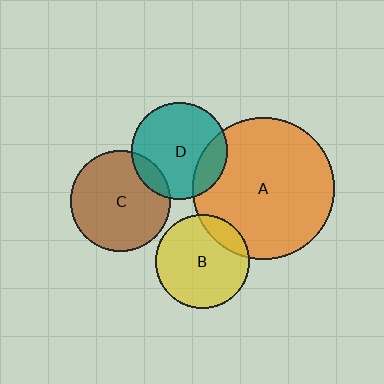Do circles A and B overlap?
Yes.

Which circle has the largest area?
Circle A (orange).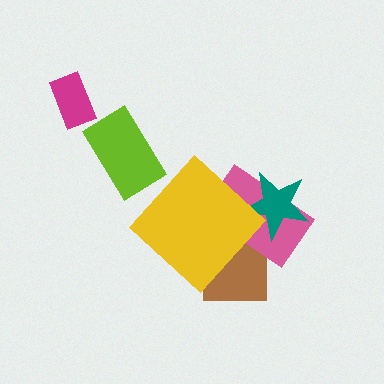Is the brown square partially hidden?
Yes, it is partially covered by another shape.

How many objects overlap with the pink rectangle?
3 objects overlap with the pink rectangle.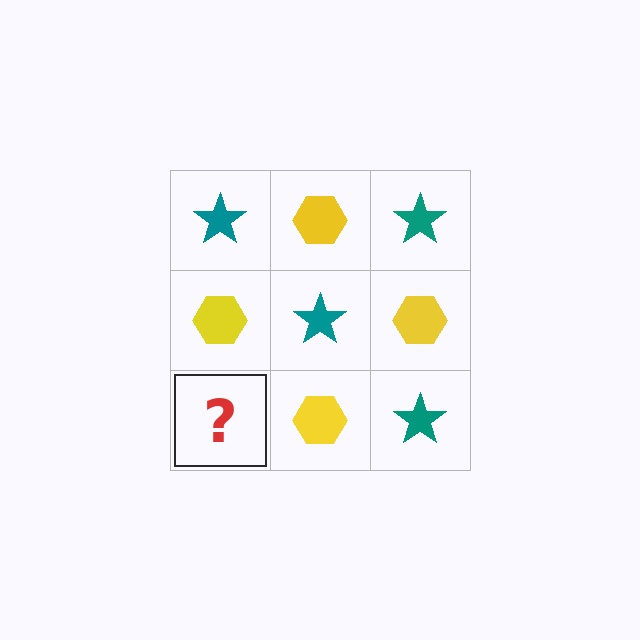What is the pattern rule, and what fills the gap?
The rule is that it alternates teal star and yellow hexagon in a checkerboard pattern. The gap should be filled with a teal star.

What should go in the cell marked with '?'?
The missing cell should contain a teal star.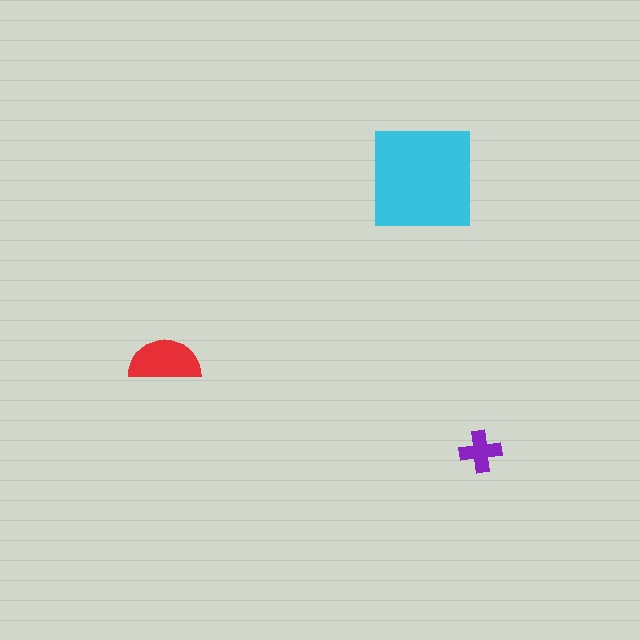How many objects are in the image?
There are 3 objects in the image.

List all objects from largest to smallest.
The cyan square, the red semicircle, the purple cross.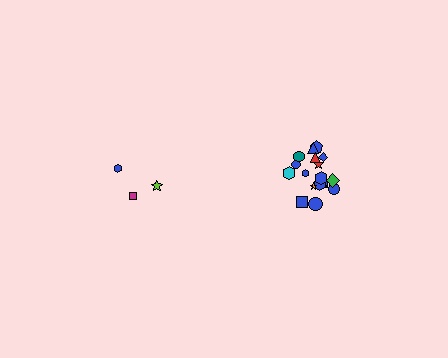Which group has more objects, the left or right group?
The right group.